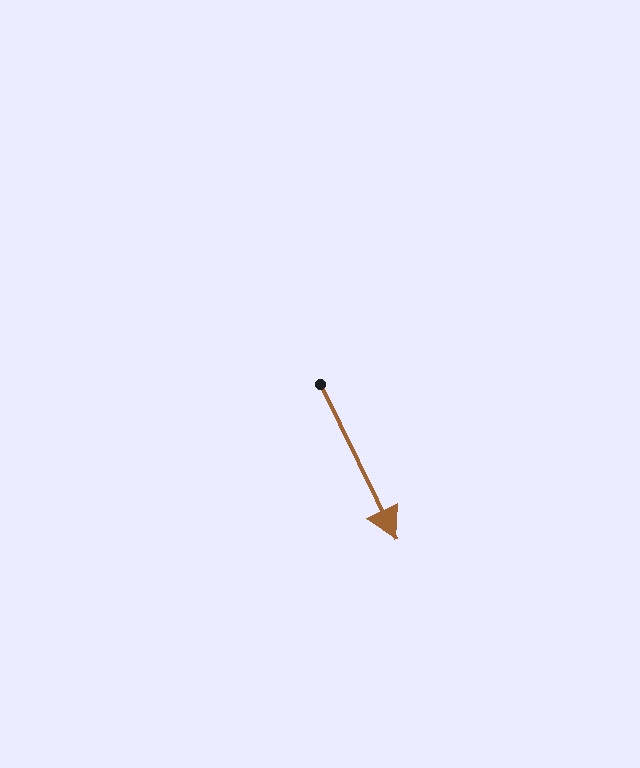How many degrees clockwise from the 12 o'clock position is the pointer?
Approximately 154 degrees.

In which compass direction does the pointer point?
Southeast.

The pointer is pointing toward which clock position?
Roughly 5 o'clock.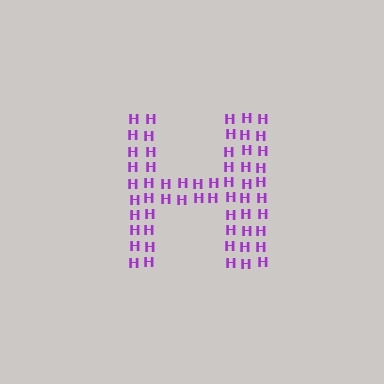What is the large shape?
The large shape is the letter H.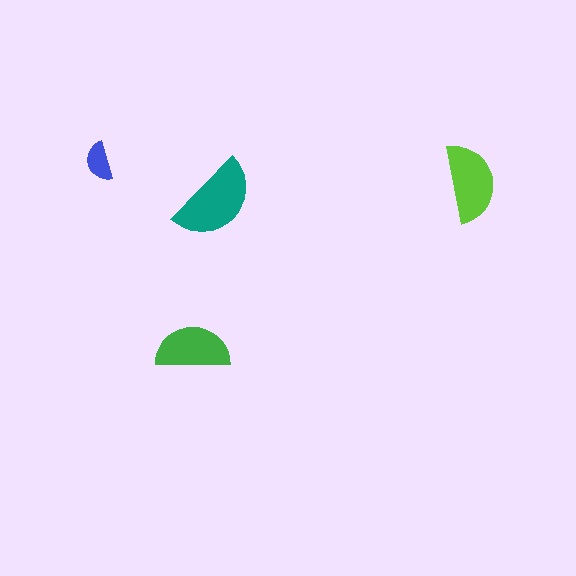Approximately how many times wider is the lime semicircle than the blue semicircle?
About 2 times wider.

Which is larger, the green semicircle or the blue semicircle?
The green one.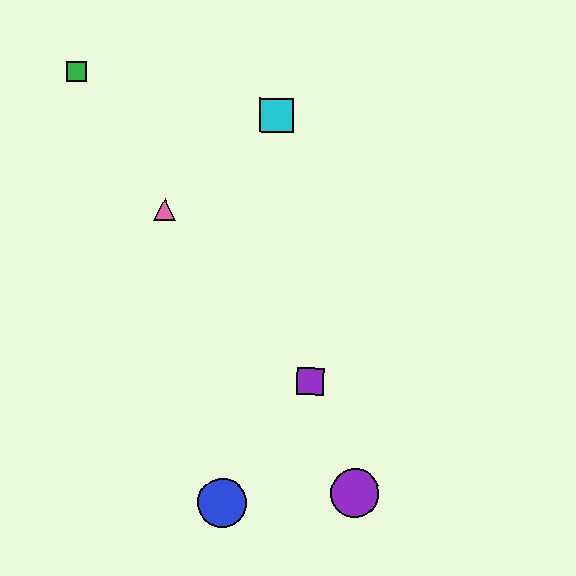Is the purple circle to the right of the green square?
Yes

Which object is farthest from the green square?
The purple circle is farthest from the green square.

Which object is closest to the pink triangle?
The cyan square is closest to the pink triangle.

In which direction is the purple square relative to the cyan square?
The purple square is below the cyan square.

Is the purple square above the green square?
No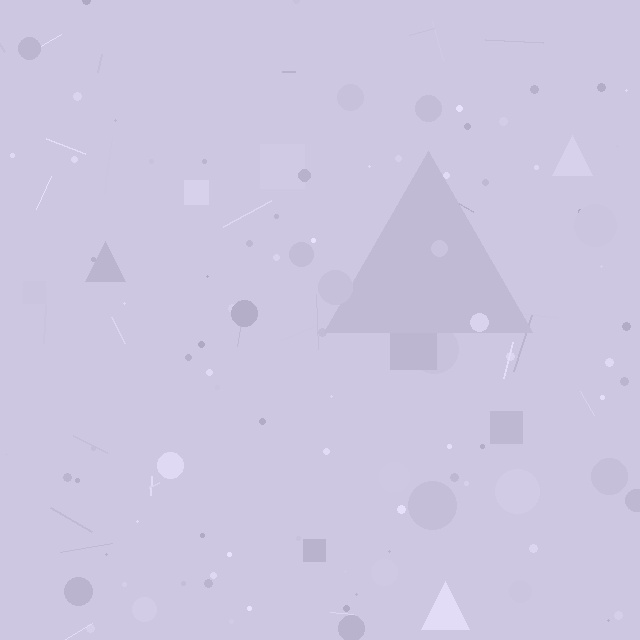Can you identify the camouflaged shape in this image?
The camouflaged shape is a triangle.